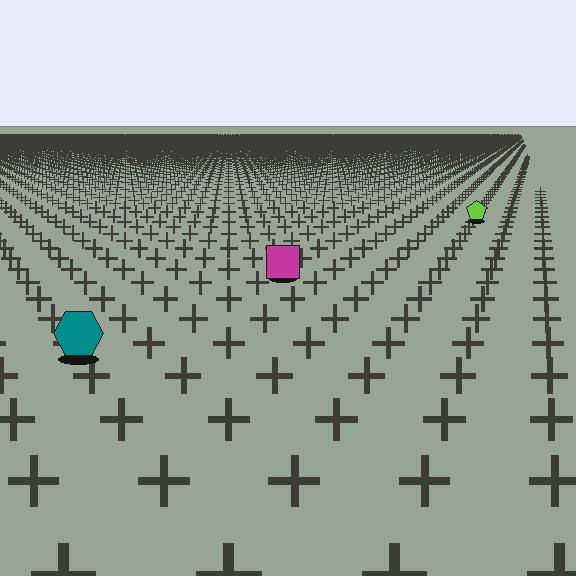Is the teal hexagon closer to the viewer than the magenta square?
Yes. The teal hexagon is closer — you can tell from the texture gradient: the ground texture is coarser near it.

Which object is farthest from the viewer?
The lime pentagon is farthest from the viewer. It appears smaller and the ground texture around it is denser.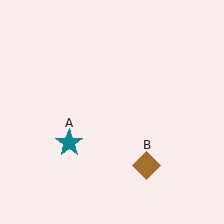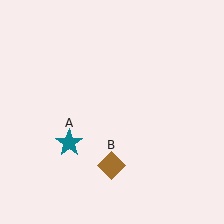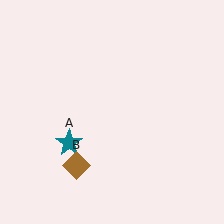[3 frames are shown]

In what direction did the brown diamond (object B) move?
The brown diamond (object B) moved left.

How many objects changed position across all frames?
1 object changed position: brown diamond (object B).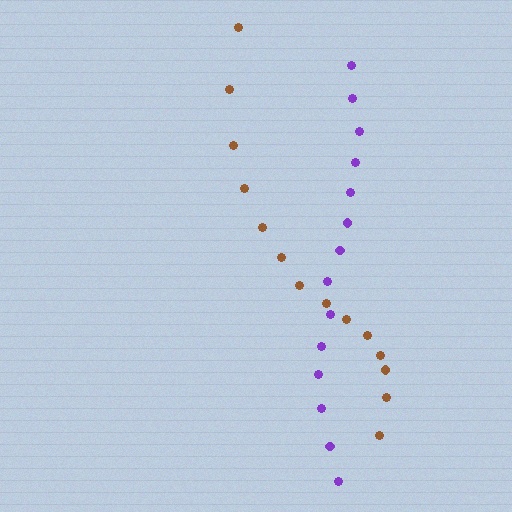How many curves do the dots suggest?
There are 2 distinct paths.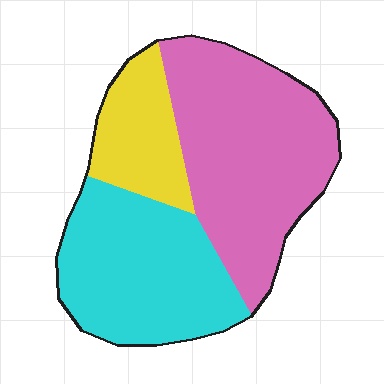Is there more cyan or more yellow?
Cyan.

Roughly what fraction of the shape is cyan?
Cyan takes up about three eighths (3/8) of the shape.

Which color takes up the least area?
Yellow, at roughly 15%.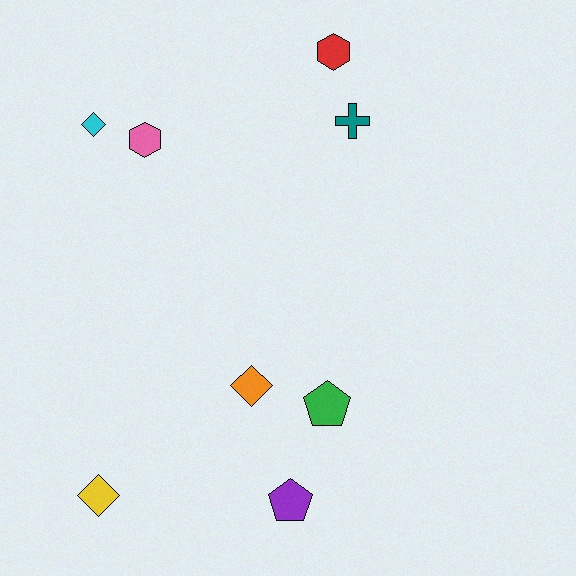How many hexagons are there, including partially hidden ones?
There are 2 hexagons.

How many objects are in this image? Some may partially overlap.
There are 8 objects.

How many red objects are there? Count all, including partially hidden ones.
There is 1 red object.